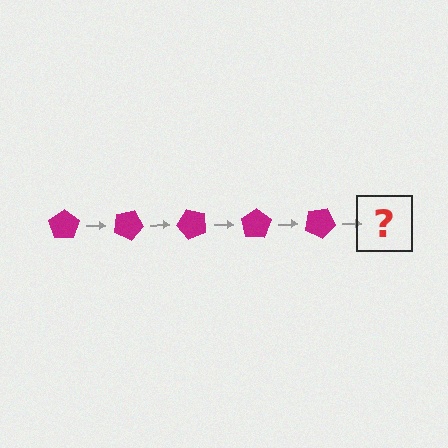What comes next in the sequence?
The next element should be a magenta pentagon rotated 125 degrees.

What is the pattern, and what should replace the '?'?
The pattern is that the pentagon rotates 25 degrees each step. The '?' should be a magenta pentagon rotated 125 degrees.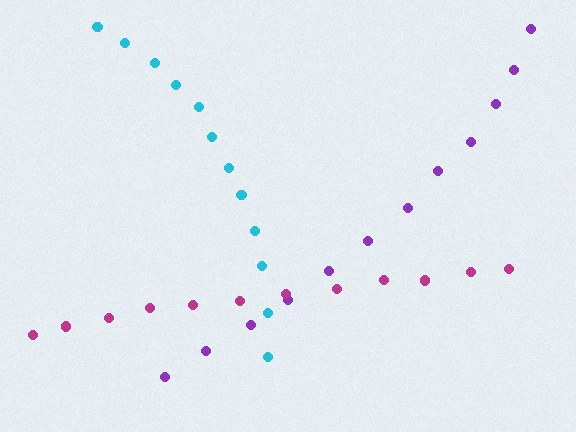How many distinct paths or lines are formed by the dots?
There are 3 distinct paths.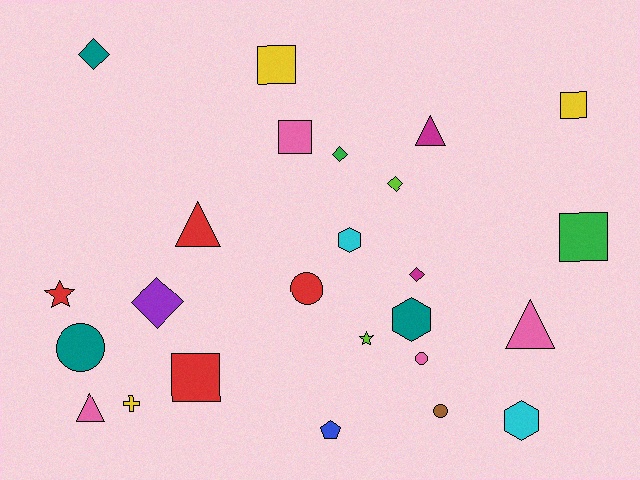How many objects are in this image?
There are 25 objects.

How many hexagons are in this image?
There are 3 hexagons.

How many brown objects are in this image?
There is 1 brown object.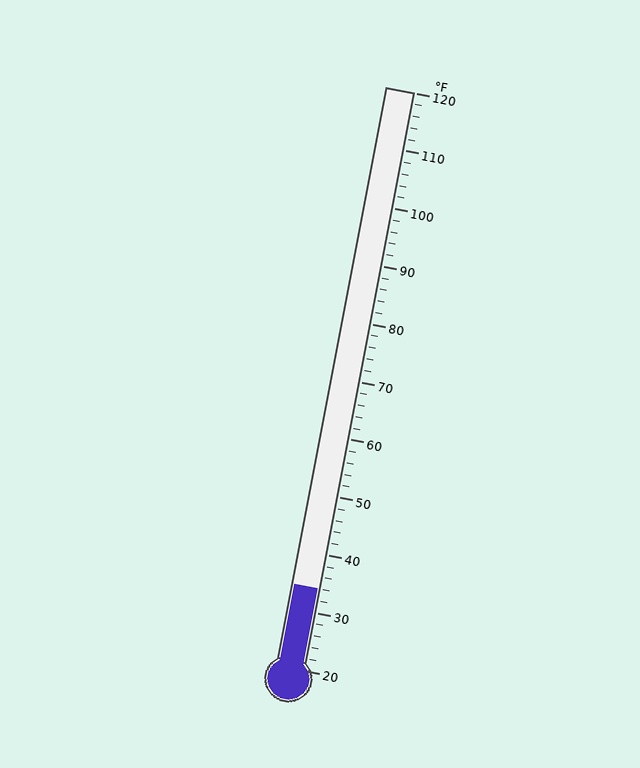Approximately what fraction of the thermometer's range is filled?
The thermometer is filled to approximately 15% of its range.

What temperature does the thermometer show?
The thermometer shows approximately 34°F.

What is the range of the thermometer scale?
The thermometer scale ranges from 20°F to 120°F.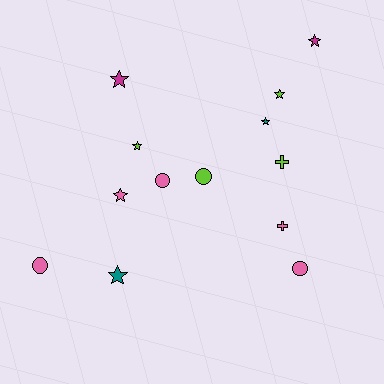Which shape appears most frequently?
Star, with 7 objects.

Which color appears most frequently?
Pink, with 5 objects.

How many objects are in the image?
There are 13 objects.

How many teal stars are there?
There are 2 teal stars.